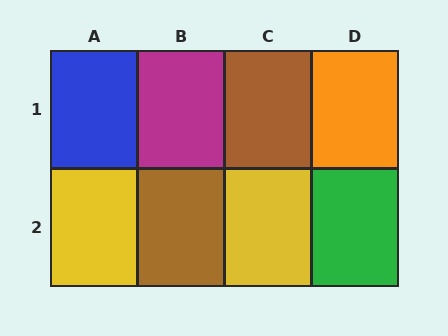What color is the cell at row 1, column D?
Orange.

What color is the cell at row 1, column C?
Brown.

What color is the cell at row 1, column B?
Magenta.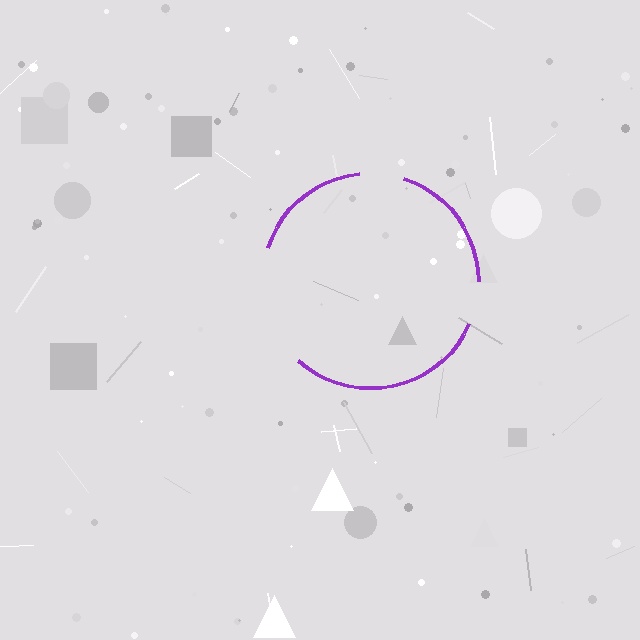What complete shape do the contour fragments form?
The contour fragments form a circle.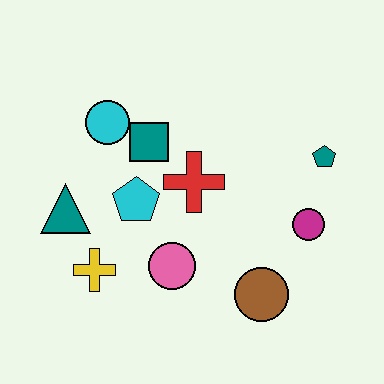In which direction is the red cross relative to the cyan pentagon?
The red cross is to the right of the cyan pentagon.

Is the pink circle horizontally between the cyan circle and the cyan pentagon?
No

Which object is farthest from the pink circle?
The teal pentagon is farthest from the pink circle.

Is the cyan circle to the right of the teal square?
No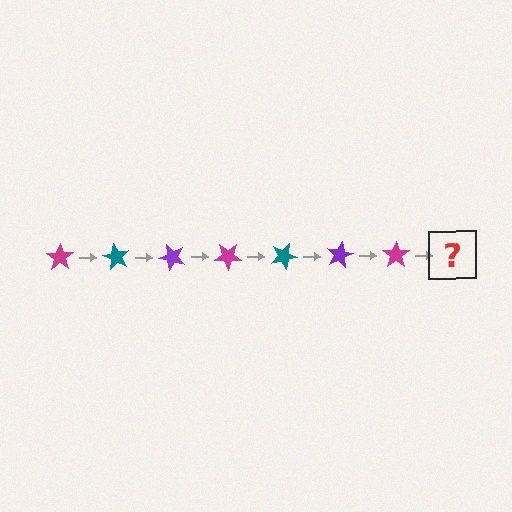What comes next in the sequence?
The next element should be a teal star, rotated 420 degrees from the start.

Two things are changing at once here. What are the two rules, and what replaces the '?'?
The two rules are that it rotates 60 degrees each step and the color cycles through magenta, teal, and purple. The '?' should be a teal star, rotated 420 degrees from the start.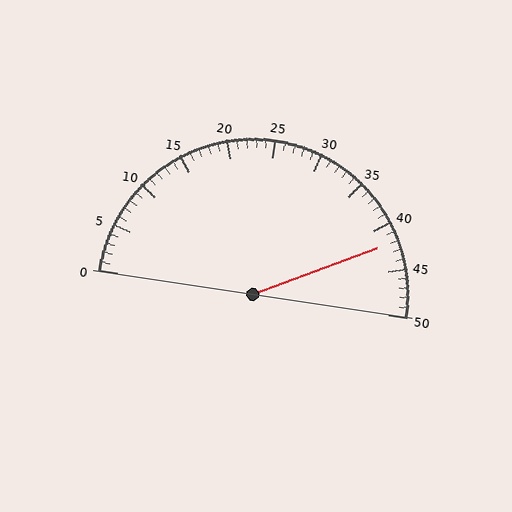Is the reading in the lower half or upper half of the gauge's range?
The reading is in the upper half of the range (0 to 50).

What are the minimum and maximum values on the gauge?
The gauge ranges from 0 to 50.